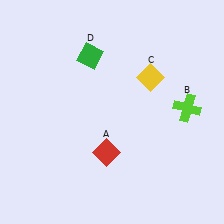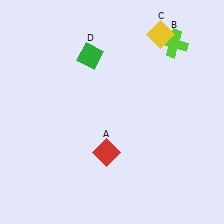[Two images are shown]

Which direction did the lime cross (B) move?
The lime cross (B) moved up.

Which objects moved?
The objects that moved are: the lime cross (B), the yellow diamond (C).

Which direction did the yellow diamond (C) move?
The yellow diamond (C) moved up.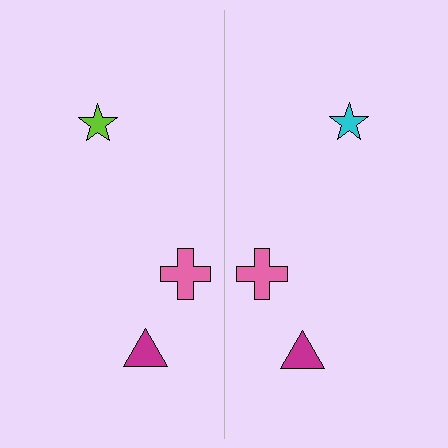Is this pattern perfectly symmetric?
No, the pattern is not perfectly symmetric. The cyan star on the right side breaks the symmetry — its mirror counterpart is lime.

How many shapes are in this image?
There are 6 shapes in this image.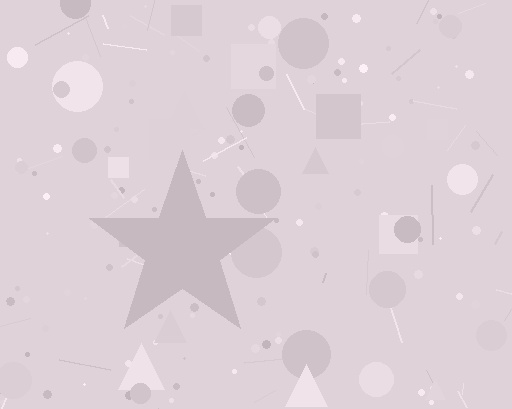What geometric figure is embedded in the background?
A star is embedded in the background.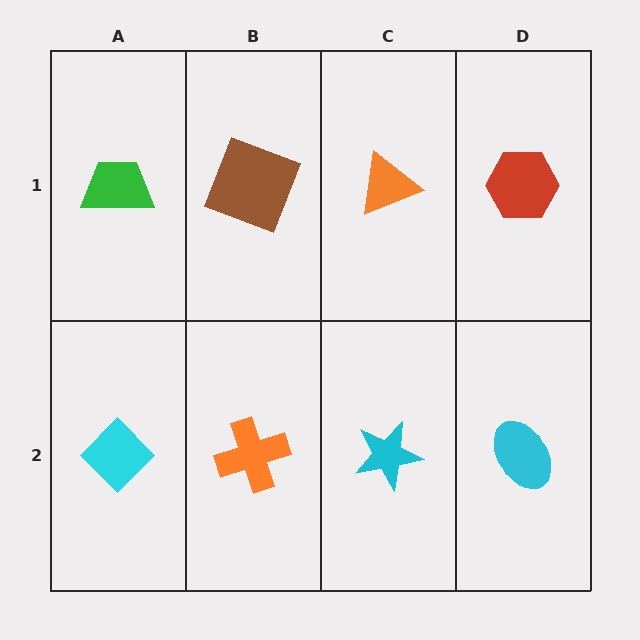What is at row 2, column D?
A cyan ellipse.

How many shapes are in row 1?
4 shapes.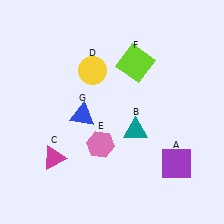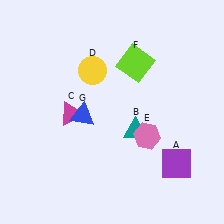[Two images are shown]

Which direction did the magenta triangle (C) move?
The magenta triangle (C) moved up.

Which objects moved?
The objects that moved are: the magenta triangle (C), the pink hexagon (E).